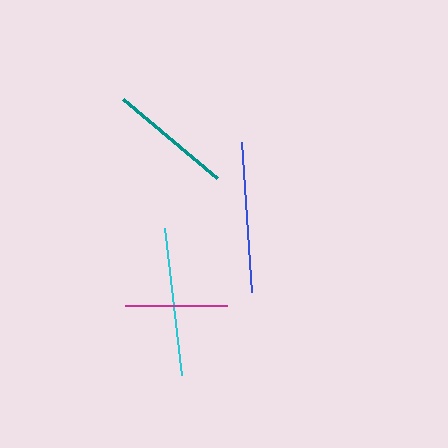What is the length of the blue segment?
The blue segment is approximately 151 pixels long.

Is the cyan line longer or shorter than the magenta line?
The cyan line is longer than the magenta line.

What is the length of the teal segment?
The teal segment is approximately 124 pixels long.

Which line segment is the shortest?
The magenta line is the shortest at approximately 102 pixels.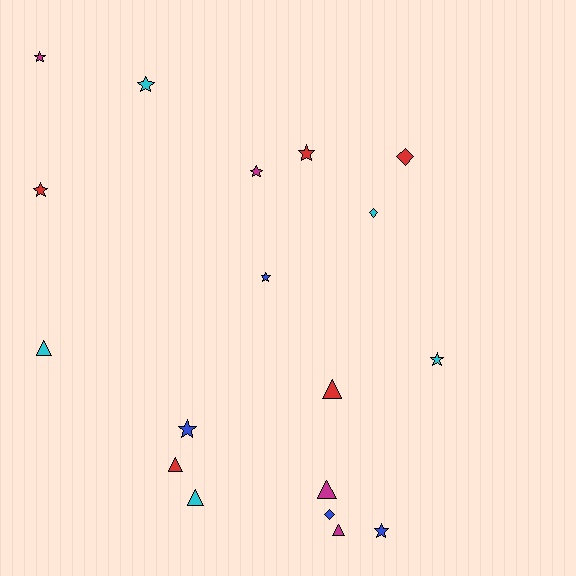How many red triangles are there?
There are 2 red triangles.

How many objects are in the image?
There are 18 objects.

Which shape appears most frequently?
Star, with 9 objects.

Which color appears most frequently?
Cyan, with 5 objects.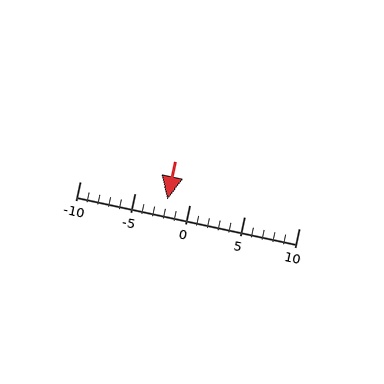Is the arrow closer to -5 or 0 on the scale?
The arrow is closer to 0.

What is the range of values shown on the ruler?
The ruler shows values from -10 to 10.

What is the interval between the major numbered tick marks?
The major tick marks are spaced 5 units apart.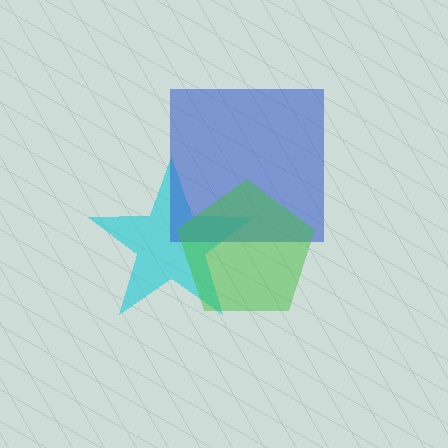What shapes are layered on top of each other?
The layered shapes are: a cyan star, a blue square, a green pentagon.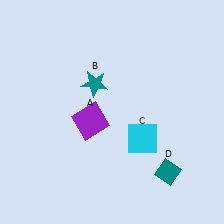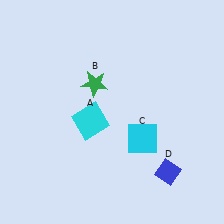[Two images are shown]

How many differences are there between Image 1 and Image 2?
There are 3 differences between the two images.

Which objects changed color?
A changed from purple to cyan. B changed from teal to green. D changed from teal to blue.